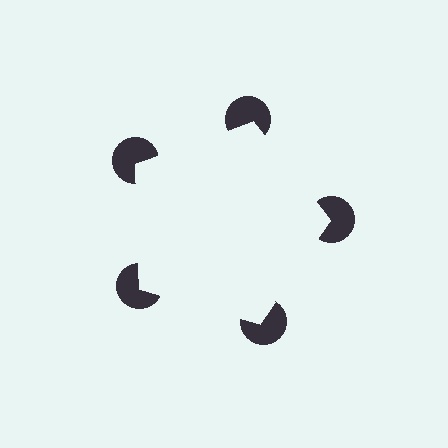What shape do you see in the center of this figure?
An illusory pentagon — its edges are inferred from the aligned wedge cuts in the pac-man discs, not physically drawn.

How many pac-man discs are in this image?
There are 5 — one at each vertex of the illusory pentagon.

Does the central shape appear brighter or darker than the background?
It typically appears slightly brighter than the background, even though no actual brightness change is drawn.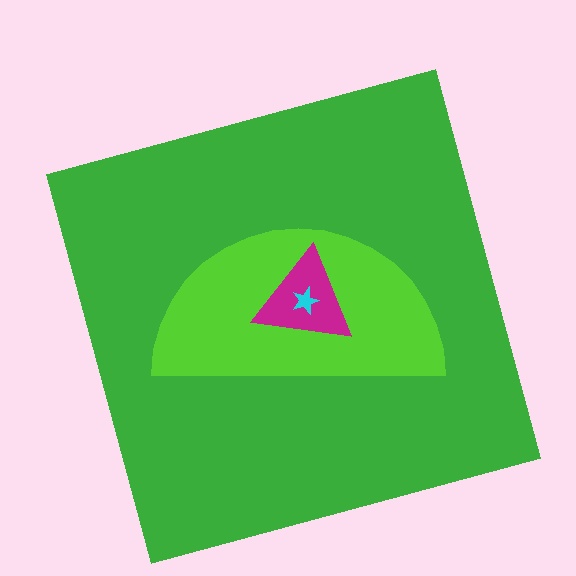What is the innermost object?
The cyan star.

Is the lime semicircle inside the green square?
Yes.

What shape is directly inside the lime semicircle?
The magenta triangle.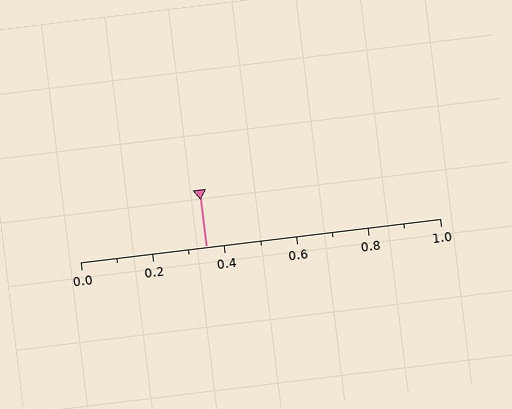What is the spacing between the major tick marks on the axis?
The major ticks are spaced 0.2 apart.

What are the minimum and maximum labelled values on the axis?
The axis runs from 0.0 to 1.0.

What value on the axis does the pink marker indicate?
The marker indicates approximately 0.35.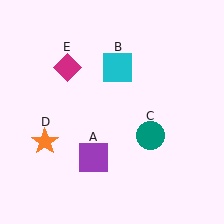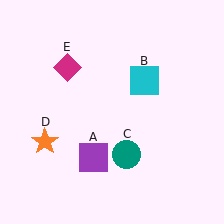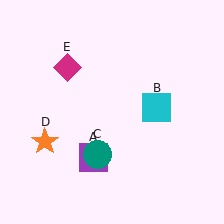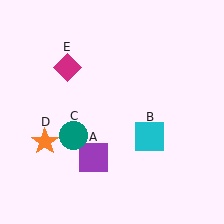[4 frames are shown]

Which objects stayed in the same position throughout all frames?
Purple square (object A) and orange star (object D) and magenta diamond (object E) remained stationary.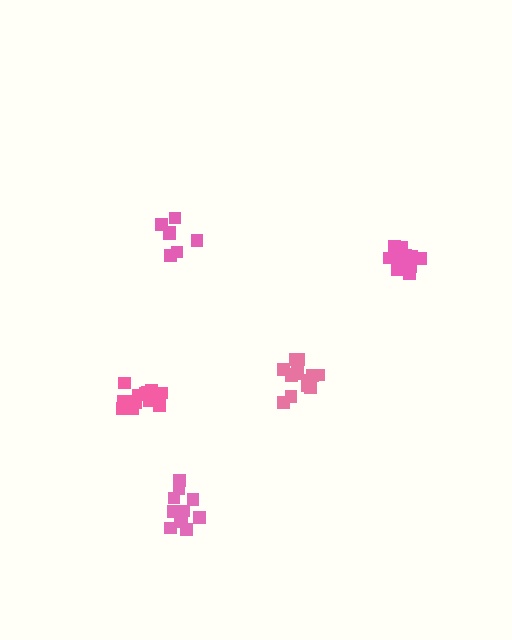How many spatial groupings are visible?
There are 5 spatial groupings.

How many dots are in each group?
Group 1: 11 dots, Group 2: 13 dots, Group 3: 13 dots, Group 4: 7 dots, Group 5: 13 dots (57 total).